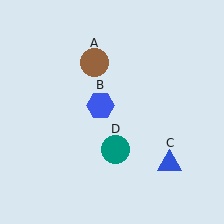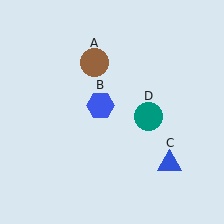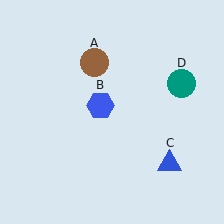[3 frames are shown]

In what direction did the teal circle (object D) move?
The teal circle (object D) moved up and to the right.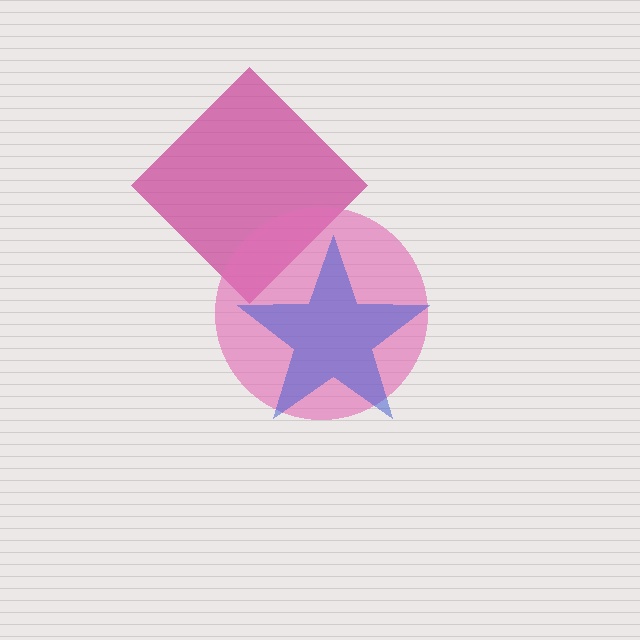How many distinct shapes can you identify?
There are 3 distinct shapes: a magenta diamond, a pink circle, a blue star.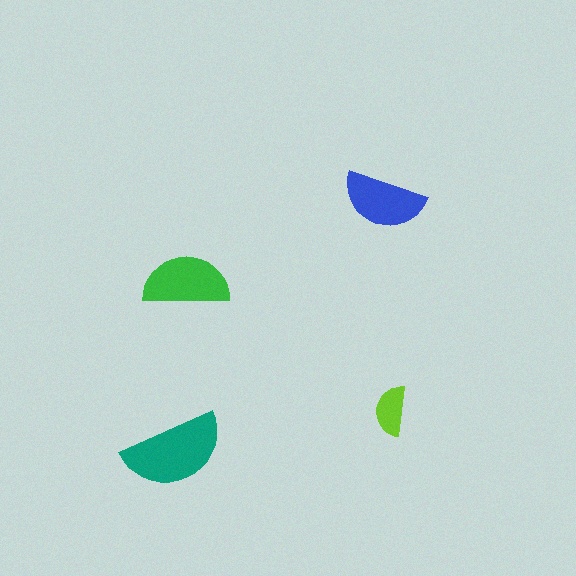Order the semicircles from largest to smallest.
the teal one, the green one, the blue one, the lime one.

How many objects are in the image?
There are 4 objects in the image.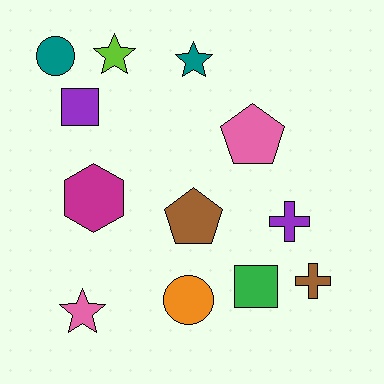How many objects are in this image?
There are 12 objects.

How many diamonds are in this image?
There are no diamonds.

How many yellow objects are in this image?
There are no yellow objects.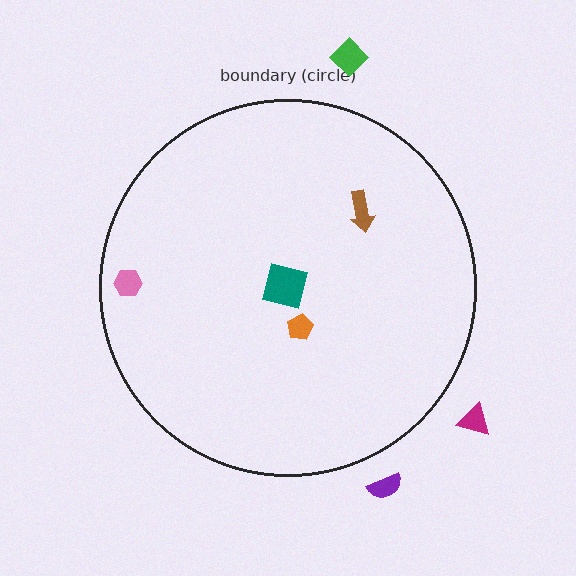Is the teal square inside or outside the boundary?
Inside.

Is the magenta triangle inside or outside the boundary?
Outside.